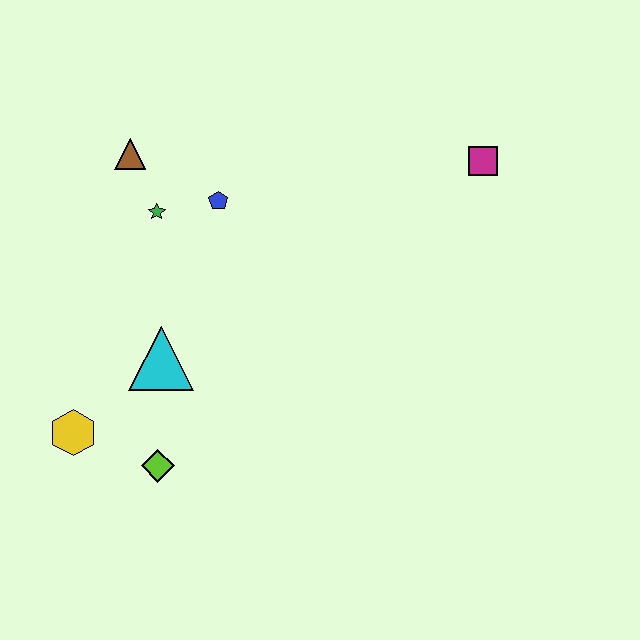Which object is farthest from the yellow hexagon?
The magenta square is farthest from the yellow hexagon.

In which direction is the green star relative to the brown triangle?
The green star is below the brown triangle.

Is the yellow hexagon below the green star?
Yes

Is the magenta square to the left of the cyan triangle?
No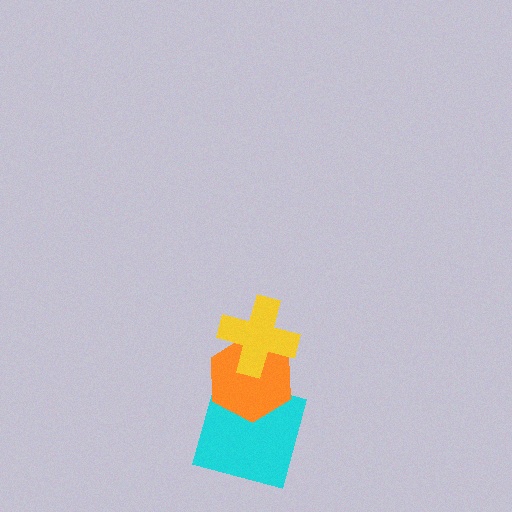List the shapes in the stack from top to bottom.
From top to bottom: the yellow cross, the orange hexagon, the cyan square.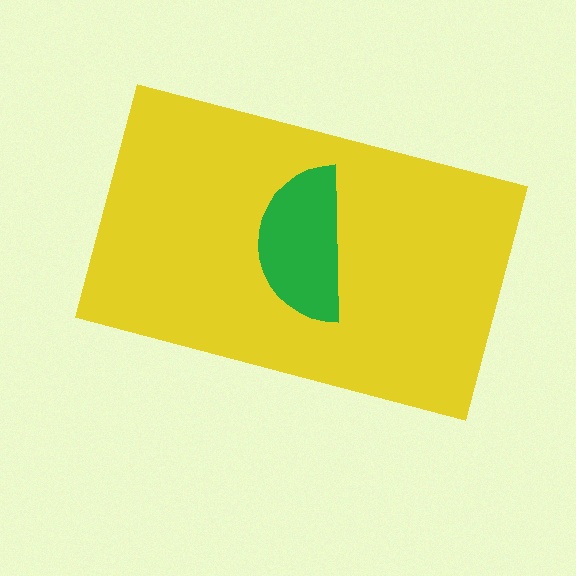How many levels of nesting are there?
2.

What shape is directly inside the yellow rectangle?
The green semicircle.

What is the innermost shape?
The green semicircle.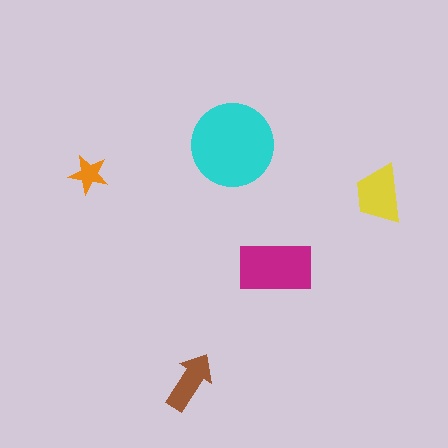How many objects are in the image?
There are 5 objects in the image.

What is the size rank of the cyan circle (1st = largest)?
1st.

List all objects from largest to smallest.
The cyan circle, the magenta rectangle, the yellow trapezoid, the brown arrow, the orange star.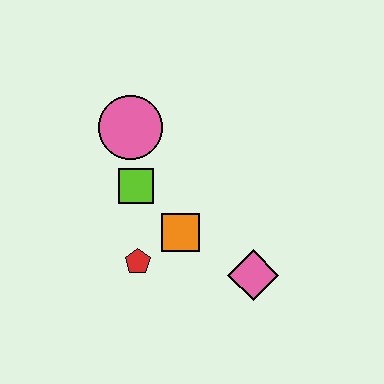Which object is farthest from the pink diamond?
The pink circle is farthest from the pink diamond.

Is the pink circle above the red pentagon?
Yes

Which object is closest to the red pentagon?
The orange square is closest to the red pentagon.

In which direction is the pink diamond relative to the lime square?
The pink diamond is to the right of the lime square.